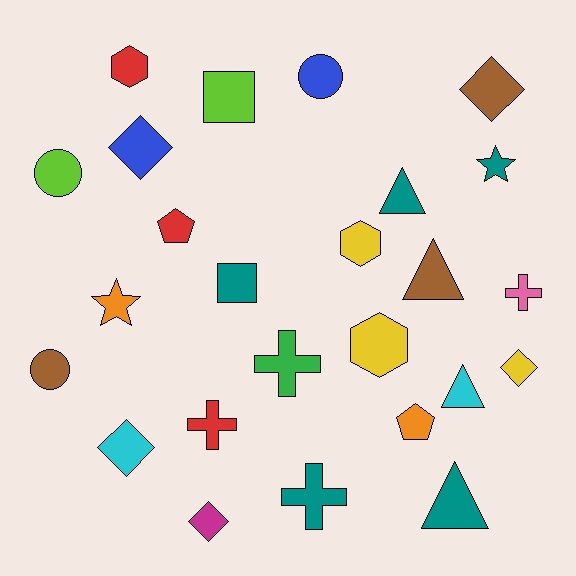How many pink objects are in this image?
There is 1 pink object.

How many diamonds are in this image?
There are 5 diamonds.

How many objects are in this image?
There are 25 objects.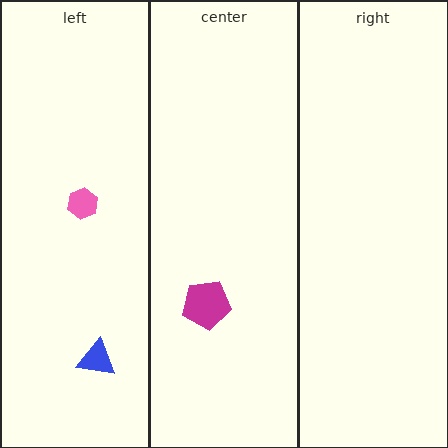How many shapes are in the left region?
2.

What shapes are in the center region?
The magenta pentagon.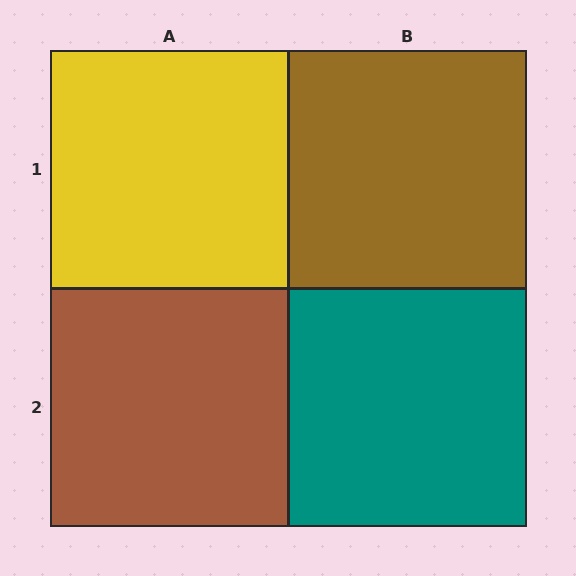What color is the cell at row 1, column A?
Yellow.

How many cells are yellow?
1 cell is yellow.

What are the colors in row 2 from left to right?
Brown, teal.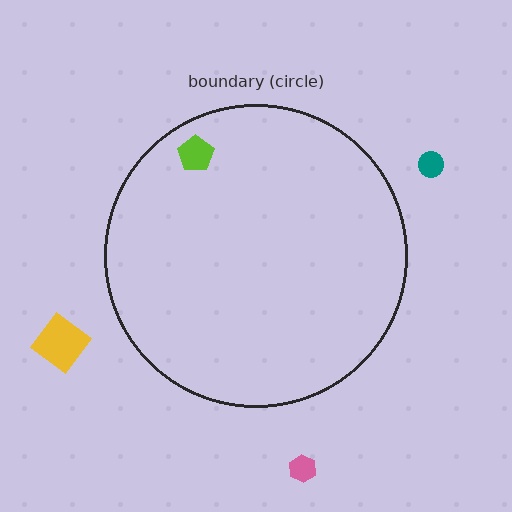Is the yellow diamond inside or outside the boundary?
Outside.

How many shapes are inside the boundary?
1 inside, 3 outside.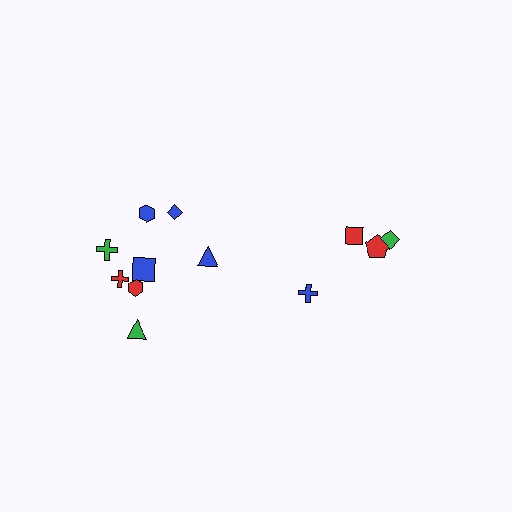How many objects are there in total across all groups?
There are 12 objects.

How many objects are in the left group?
There are 8 objects.